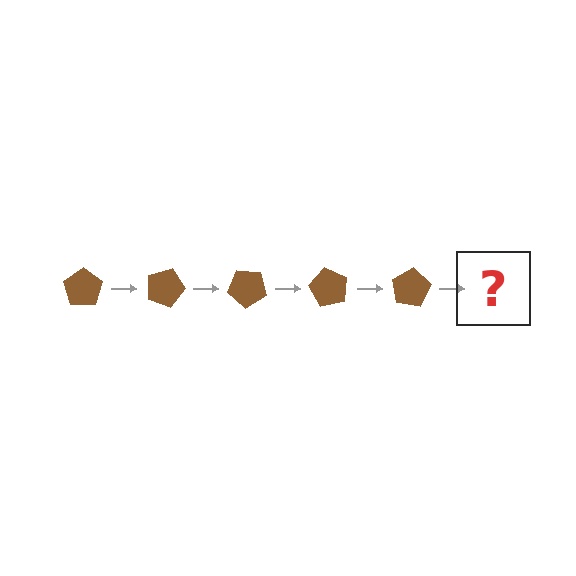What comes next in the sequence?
The next element should be a brown pentagon rotated 100 degrees.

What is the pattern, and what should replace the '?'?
The pattern is that the pentagon rotates 20 degrees each step. The '?' should be a brown pentagon rotated 100 degrees.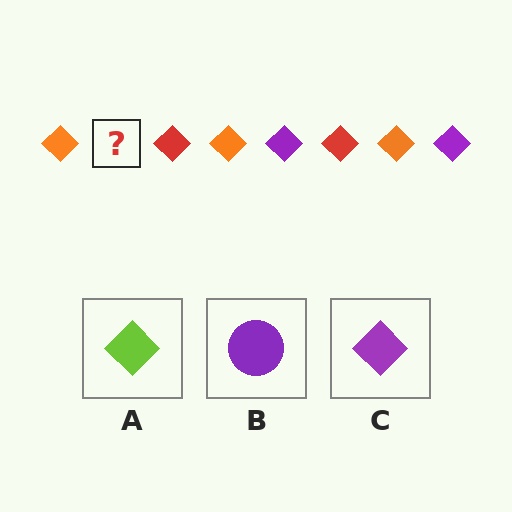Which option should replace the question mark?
Option C.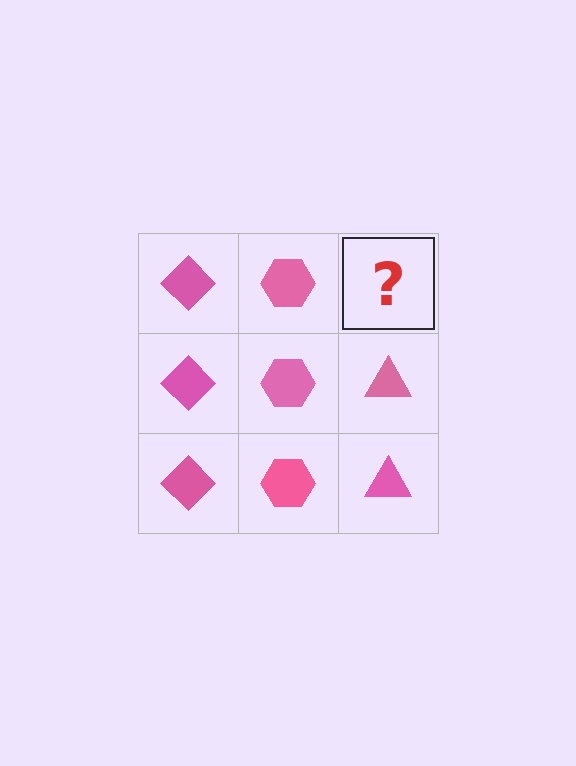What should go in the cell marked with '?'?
The missing cell should contain a pink triangle.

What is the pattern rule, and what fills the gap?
The rule is that each column has a consistent shape. The gap should be filled with a pink triangle.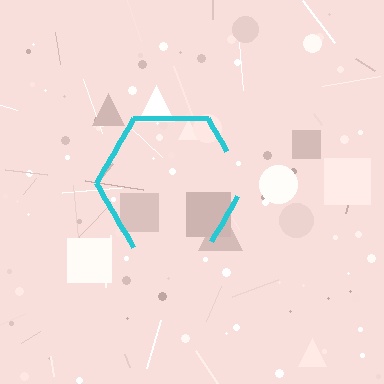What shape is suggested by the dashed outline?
The dashed outline suggests a hexagon.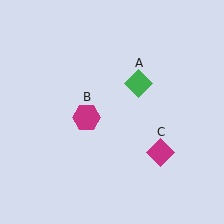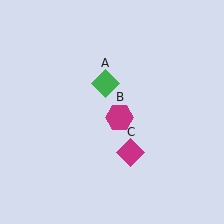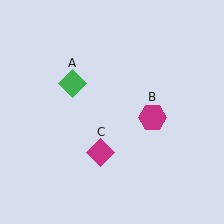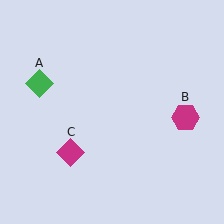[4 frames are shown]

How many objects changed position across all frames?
3 objects changed position: green diamond (object A), magenta hexagon (object B), magenta diamond (object C).